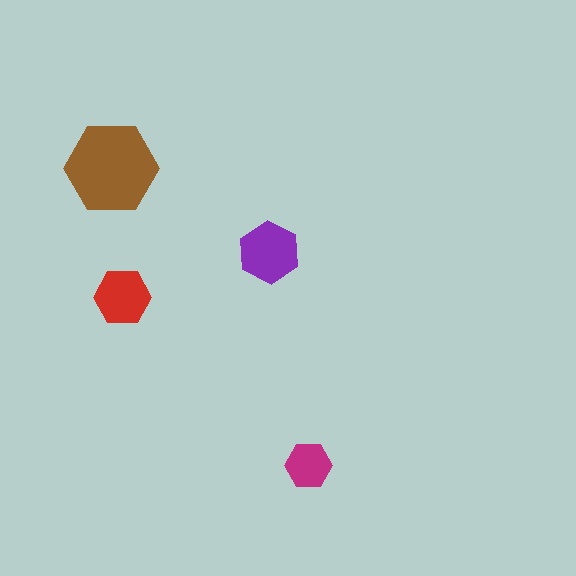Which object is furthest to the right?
The magenta hexagon is rightmost.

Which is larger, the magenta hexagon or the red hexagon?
The red one.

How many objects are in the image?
There are 4 objects in the image.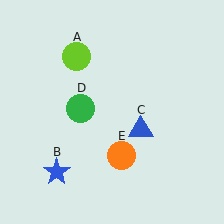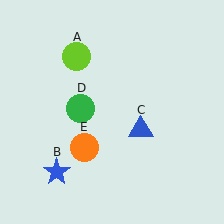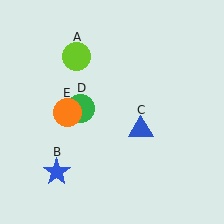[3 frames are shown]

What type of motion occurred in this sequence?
The orange circle (object E) rotated clockwise around the center of the scene.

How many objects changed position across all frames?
1 object changed position: orange circle (object E).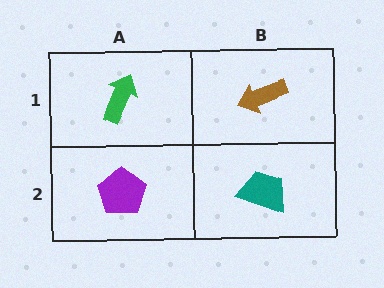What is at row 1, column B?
A brown arrow.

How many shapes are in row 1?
2 shapes.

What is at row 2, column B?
A teal trapezoid.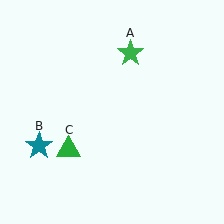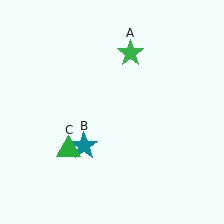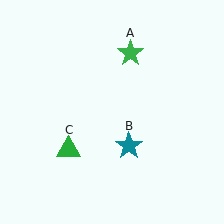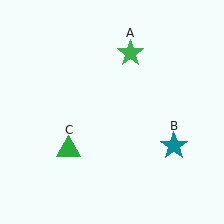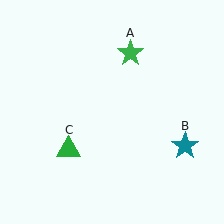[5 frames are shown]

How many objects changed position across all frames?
1 object changed position: teal star (object B).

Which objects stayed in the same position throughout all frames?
Green star (object A) and green triangle (object C) remained stationary.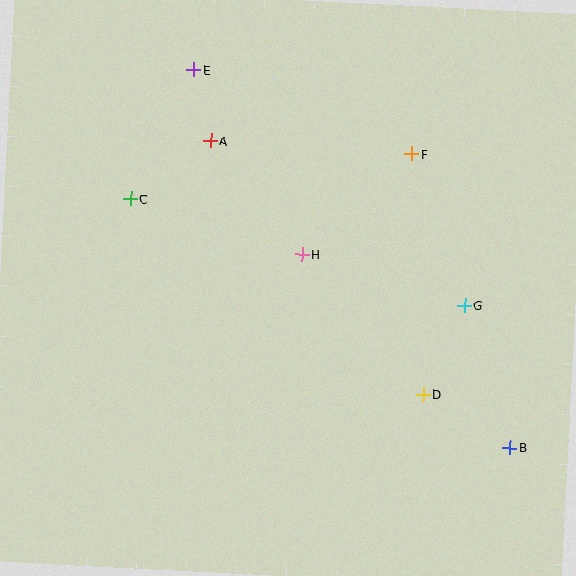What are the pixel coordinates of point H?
Point H is at (302, 254).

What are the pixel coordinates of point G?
Point G is at (465, 305).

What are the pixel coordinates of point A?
Point A is at (211, 141).